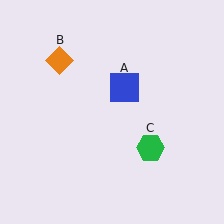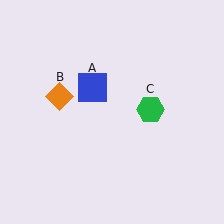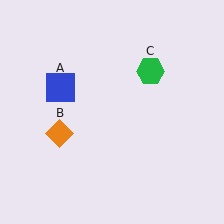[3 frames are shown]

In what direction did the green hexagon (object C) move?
The green hexagon (object C) moved up.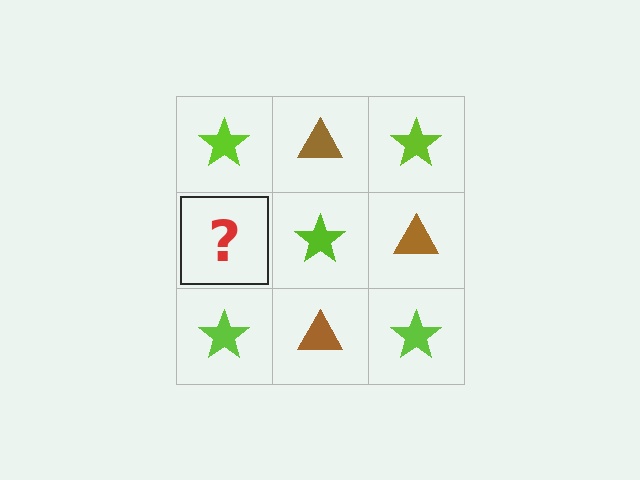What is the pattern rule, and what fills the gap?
The rule is that it alternates lime star and brown triangle in a checkerboard pattern. The gap should be filled with a brown triangle.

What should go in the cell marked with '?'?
The missing cell should contain a brown triangle.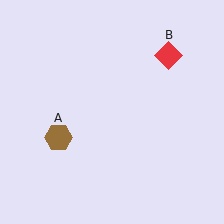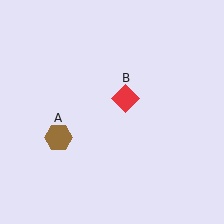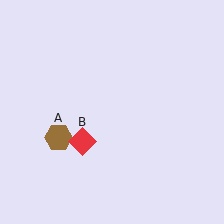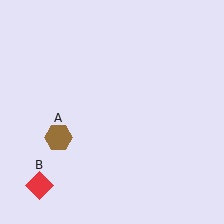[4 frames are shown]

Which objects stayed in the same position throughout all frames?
Brown hexagon (object A) remained stationary.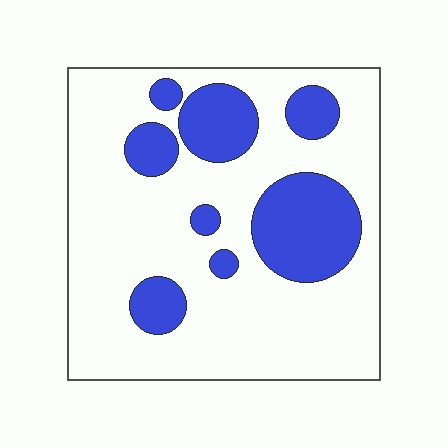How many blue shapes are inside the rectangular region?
8.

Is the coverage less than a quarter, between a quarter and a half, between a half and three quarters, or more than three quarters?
Less than a quarter.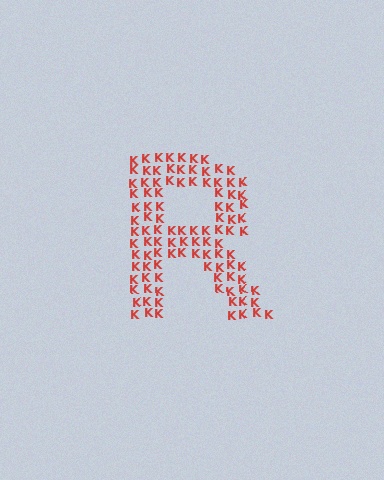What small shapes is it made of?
It is made of small letter K's.